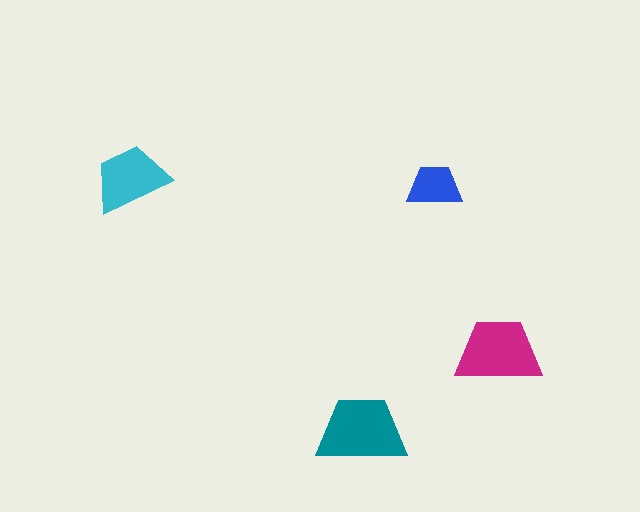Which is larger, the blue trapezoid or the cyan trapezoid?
The cyan one.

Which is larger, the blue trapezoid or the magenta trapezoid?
The magenta one.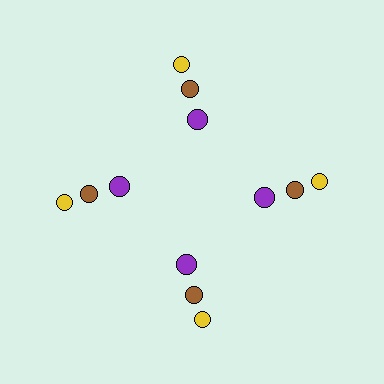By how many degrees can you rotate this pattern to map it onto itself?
The pattern maps onto itself every 90 degrees of rotation.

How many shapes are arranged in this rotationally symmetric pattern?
There are 12 shapes, arranged in 4 groups of 3.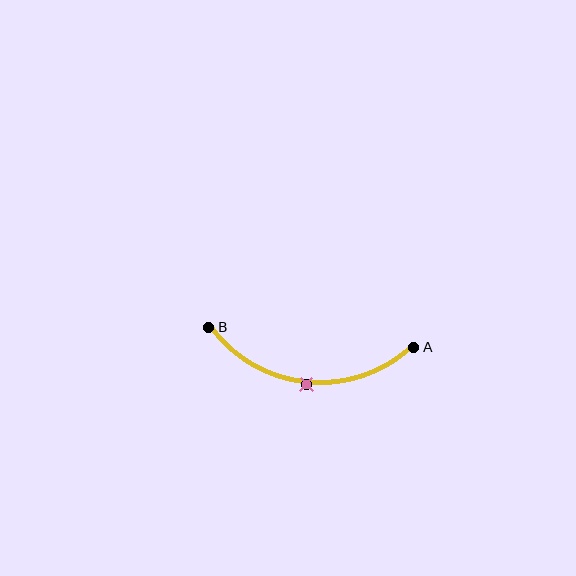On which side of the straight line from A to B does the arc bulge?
The arc bulges below the straight line connecting A and B.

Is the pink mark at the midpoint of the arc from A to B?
Yes. The pink mark lies on the arc at equal arc-length from both A and B — it is the arc midpoint.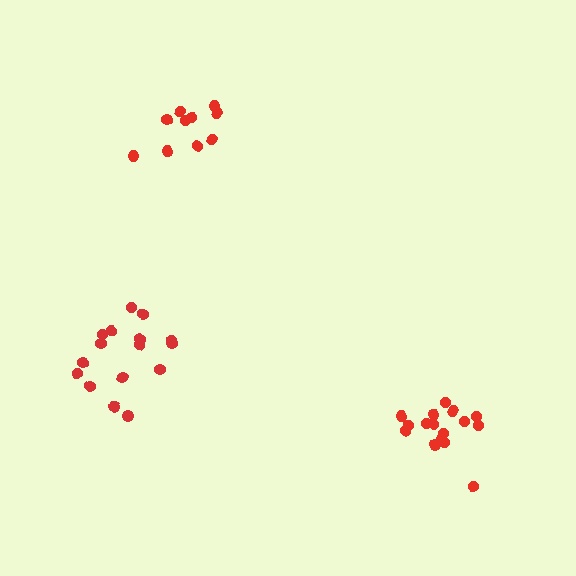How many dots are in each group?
Group 1: 10 dots, Group 2: 16 dots, Group 3: 16 dots (42 total).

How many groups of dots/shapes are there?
There are 3 groups.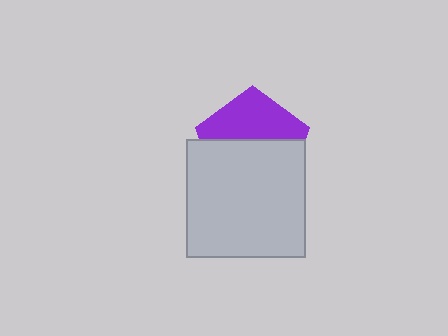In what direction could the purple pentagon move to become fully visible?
The purple pentagon could move up. That would shift it out from behind the light gray square entirely.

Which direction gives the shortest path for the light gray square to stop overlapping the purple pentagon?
Moving down gives the shortest separation.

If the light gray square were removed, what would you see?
You would see the complete purple pentagon.